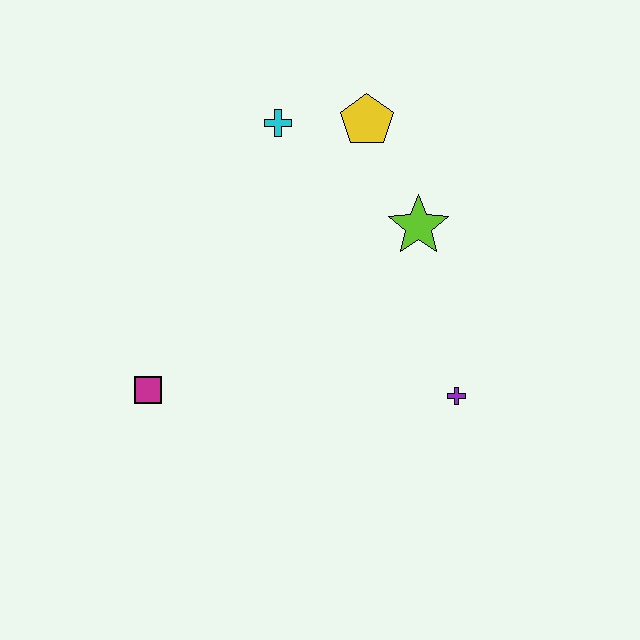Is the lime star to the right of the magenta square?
Yes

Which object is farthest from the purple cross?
The cyan cross is farthest from the purple cross.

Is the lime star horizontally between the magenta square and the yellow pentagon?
No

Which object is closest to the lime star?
The yellow pentagon is closest to the lime star.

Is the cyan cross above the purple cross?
Yes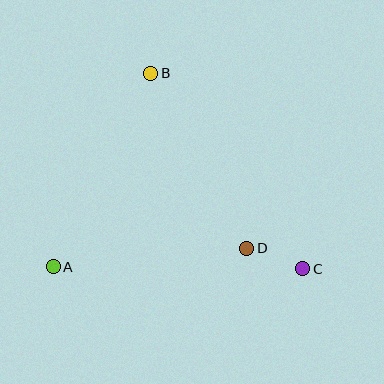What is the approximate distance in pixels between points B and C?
The distance between B and C is approximately 248 pixels.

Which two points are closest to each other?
Points C and D are closest to each other.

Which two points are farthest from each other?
Points A and C are farthest from each other.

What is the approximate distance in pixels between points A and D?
The distance between A and D is approximately 194 pixels.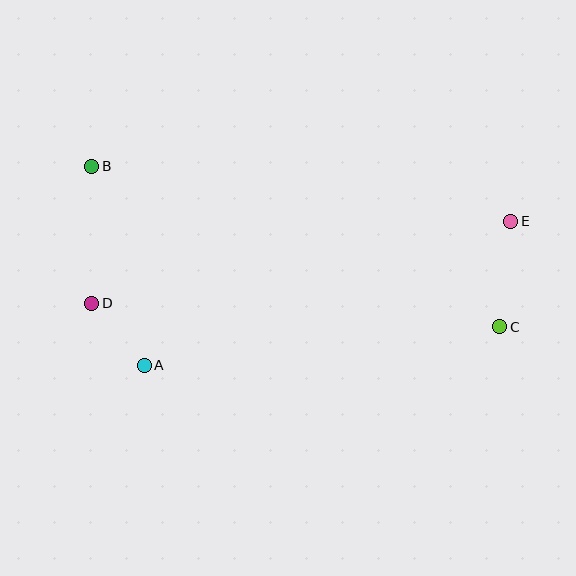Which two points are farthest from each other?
Points B and C are farthest from each other.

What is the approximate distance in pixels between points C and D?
The distance between C and D is approximately 409 pixels.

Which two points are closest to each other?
Points A and D are closest to each other.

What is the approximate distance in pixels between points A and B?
The distance between A and B is approximately 206 pixels.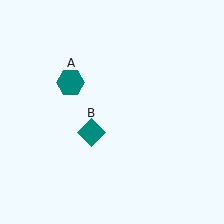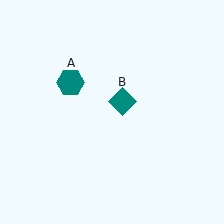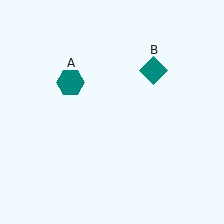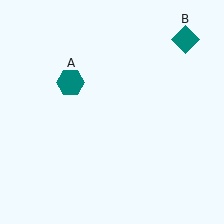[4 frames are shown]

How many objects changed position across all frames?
1 object changed position: teal diamond (object B).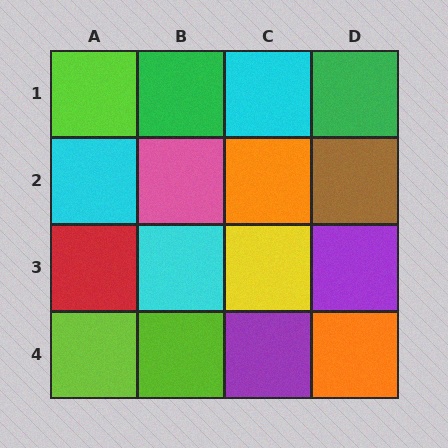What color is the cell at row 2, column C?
Orange.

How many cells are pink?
1 cell is pink.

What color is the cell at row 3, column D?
Purple.